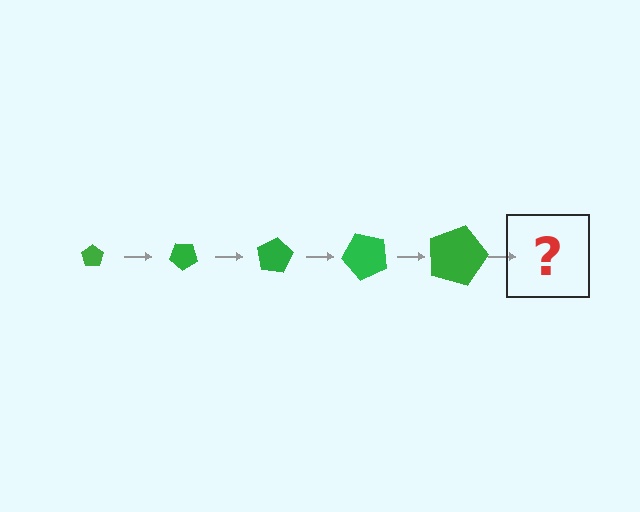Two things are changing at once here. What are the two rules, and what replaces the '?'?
The two rules are that the pentagon grows larger each step and it rotates 40 degrees each step. The '?' should be a pentagon, larger than the previous one and rotated 200 degrees from the start.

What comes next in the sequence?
The next element should be a pentagon, larger than the previous one and rotated 200 degrees from the start.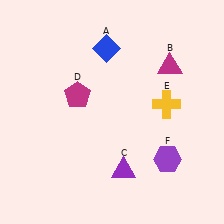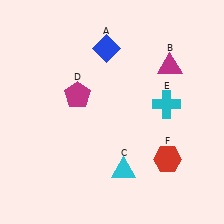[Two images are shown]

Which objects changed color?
C changed from purple to cyan. E changed from yellow to cyan. F changed from purple to red.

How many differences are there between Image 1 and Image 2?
There are 3 differences between the two images.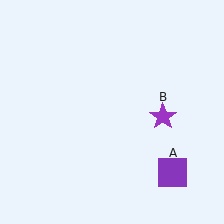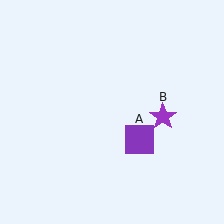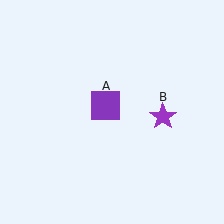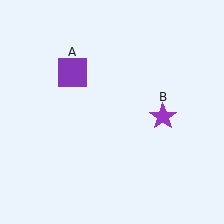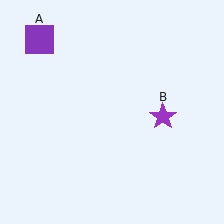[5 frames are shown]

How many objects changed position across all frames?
1 object changed position: purple square (object A).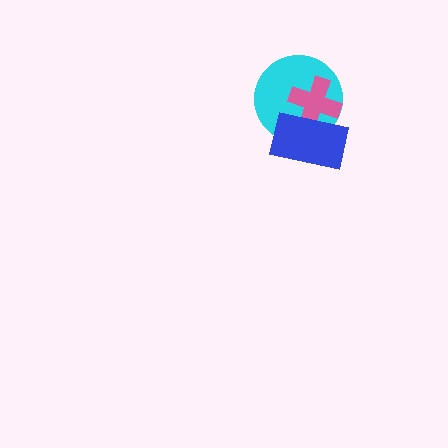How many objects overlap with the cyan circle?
2 objects overlap with the cyan circle.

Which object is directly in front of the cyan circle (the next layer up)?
The pink cross is directly in front of the cyan circle.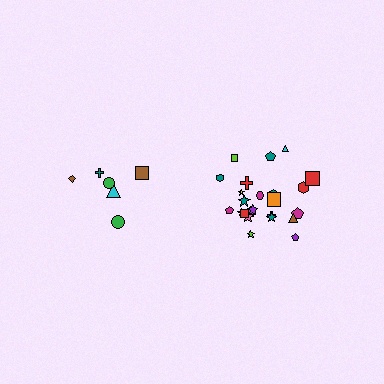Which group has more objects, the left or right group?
The right group.